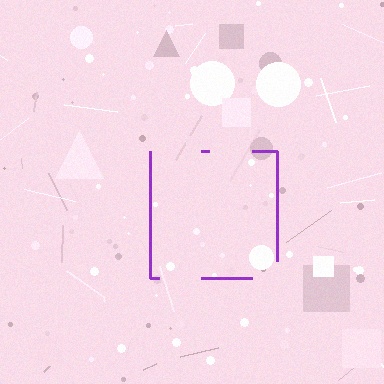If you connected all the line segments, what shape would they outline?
They would outline a square.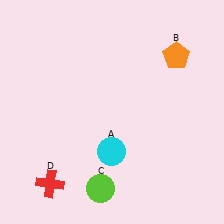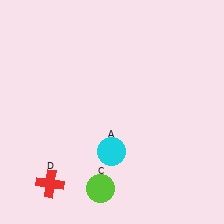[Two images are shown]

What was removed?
The orange pentagon (B) was removed in Image 2.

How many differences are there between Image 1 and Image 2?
There is 1 difference between the two images.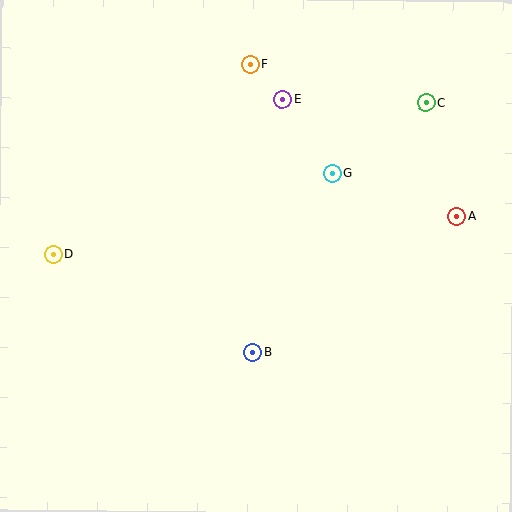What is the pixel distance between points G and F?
The distance between G and F is 136 pixels.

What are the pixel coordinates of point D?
Point D is at (53, 254).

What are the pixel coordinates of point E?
Point E is at (282, 100).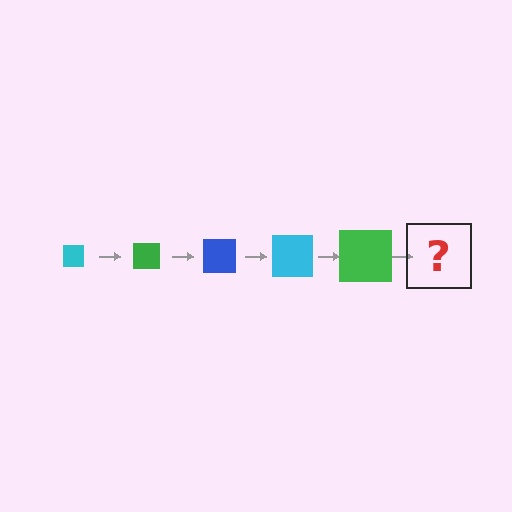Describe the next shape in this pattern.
It should be a blue square, larger than the previous one.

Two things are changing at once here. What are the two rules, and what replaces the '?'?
The two rules are that the square grows larger each step and the color cycles through cyan, green, and blue. The '?' should be a blue square, larger than the previous one.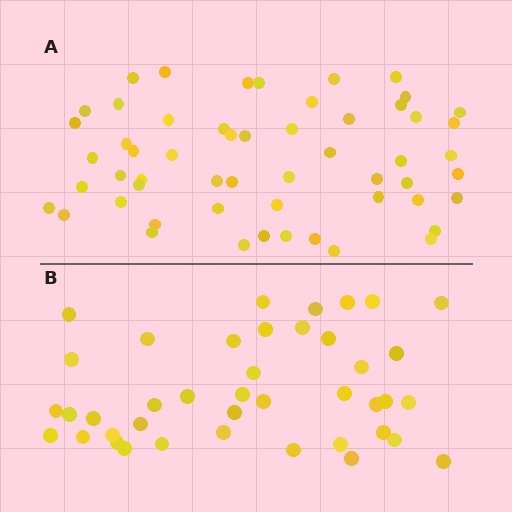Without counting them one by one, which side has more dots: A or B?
Region A (the top region) has more dots.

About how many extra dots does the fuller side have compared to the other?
Region A has approximately 15 more dots than region B.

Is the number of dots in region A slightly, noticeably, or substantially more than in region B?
Region A has noticeably more, but not dramatically so. The ratio is roughly 1.3 to 1.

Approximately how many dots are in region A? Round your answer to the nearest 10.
About 60 dots. (The exact count is 55, which rounds to 60.)